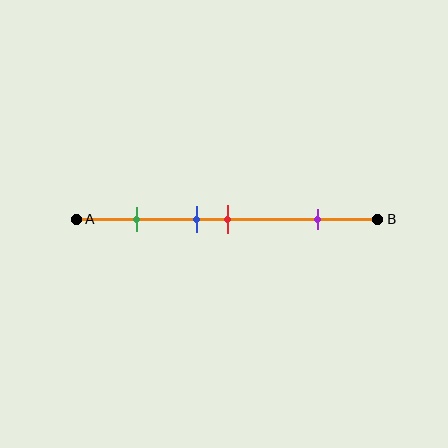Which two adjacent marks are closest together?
The blue and red marks are the closest adjacent pair.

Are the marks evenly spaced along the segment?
No, the marks are not evenly spaced.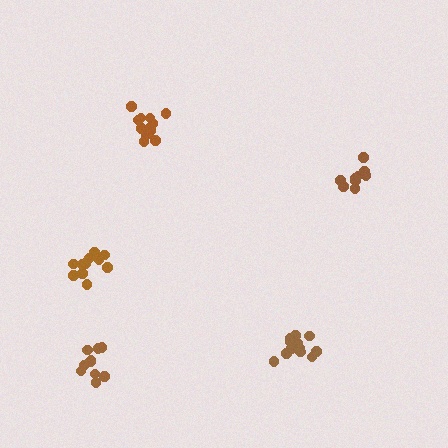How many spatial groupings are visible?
There are 5 spatial groupings.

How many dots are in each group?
Group 1: 10 dots, Group 2: 13 dots, Group 3: 13 dots, Group 4: 11 dots, Group 5: 9 dots (56 total).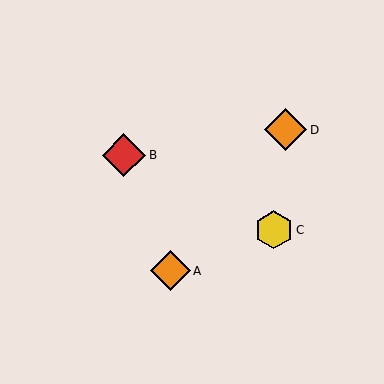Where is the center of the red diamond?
The center of the red diamond is at (124, 155).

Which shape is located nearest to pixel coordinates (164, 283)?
The orange diamond (labeled A) at (170, 271) is nearest to that location.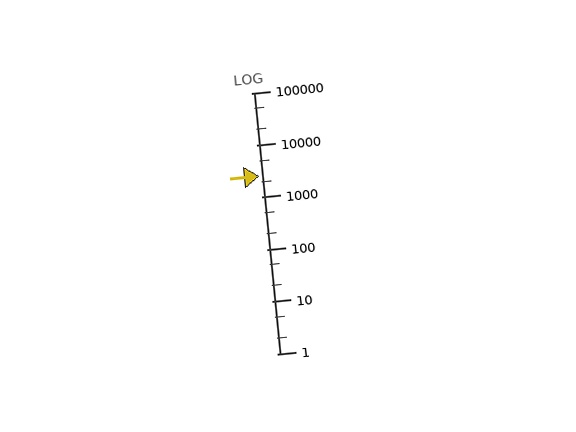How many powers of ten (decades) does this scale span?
The scale spans 5 decades, from 1 to 100000.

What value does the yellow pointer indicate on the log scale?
The pointer indicates approximately 2600.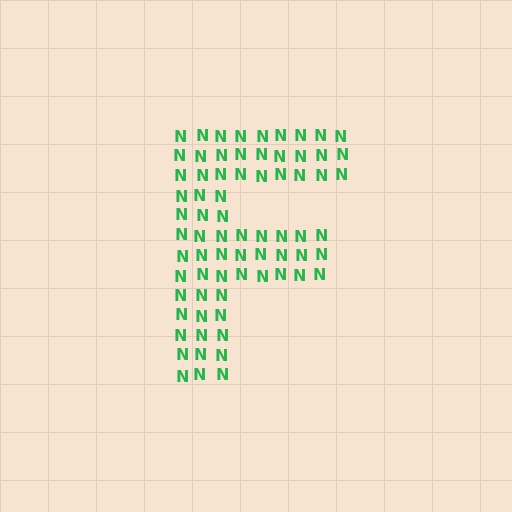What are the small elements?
The small elements are letter N's.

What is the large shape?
The large shape is the letter F.